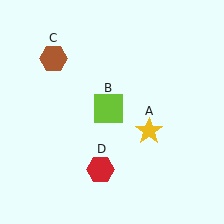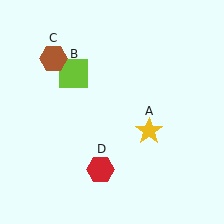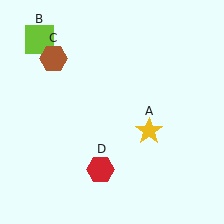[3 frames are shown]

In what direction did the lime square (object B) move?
The lime square (object B) moved up and to the left.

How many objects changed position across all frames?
1 object changed position: lime square (object B).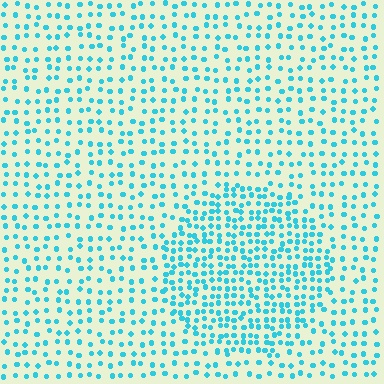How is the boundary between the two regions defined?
The boundary is defined by a change in element density (approximately 1.9x ratio). All elements are the same color, size, and shape.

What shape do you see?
I see a circle.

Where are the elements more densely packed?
The elements are more densely packed inside the circle boundary.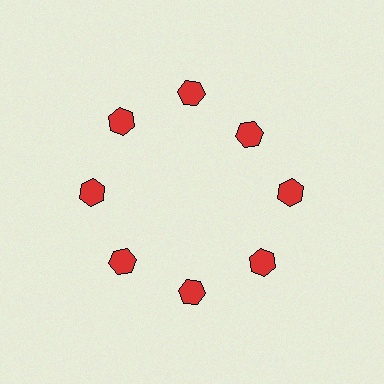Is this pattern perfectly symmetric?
No. The 8 red hexagons are arranged in a ring, but one element near the 2 o'clock position is pulled inward toward the center, breaking the 8-fold rotational symmetry.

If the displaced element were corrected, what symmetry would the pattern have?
It would have 8-fold rotational symmetry — the pattern would map onto itself every 45 degrees.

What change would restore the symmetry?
The symmetry would be restored by moving it outward, back onto the ring so that all 8 hexagons sit at equal angles and equal distance from the center.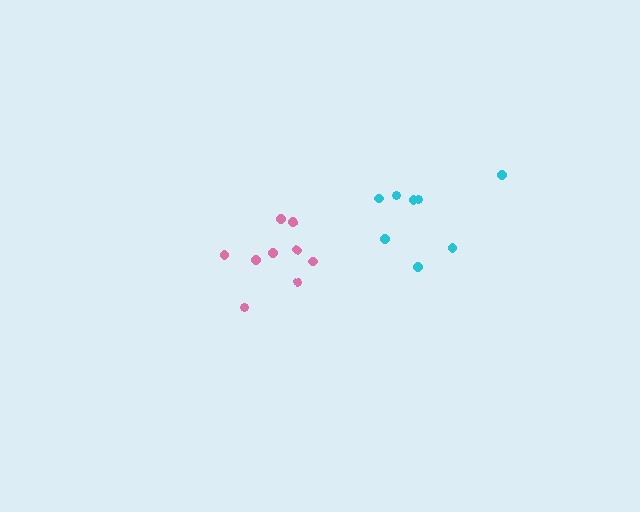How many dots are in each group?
Group 1: 8 dots, Group 2: 9 dots (17 total).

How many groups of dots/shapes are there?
There are 2 groups.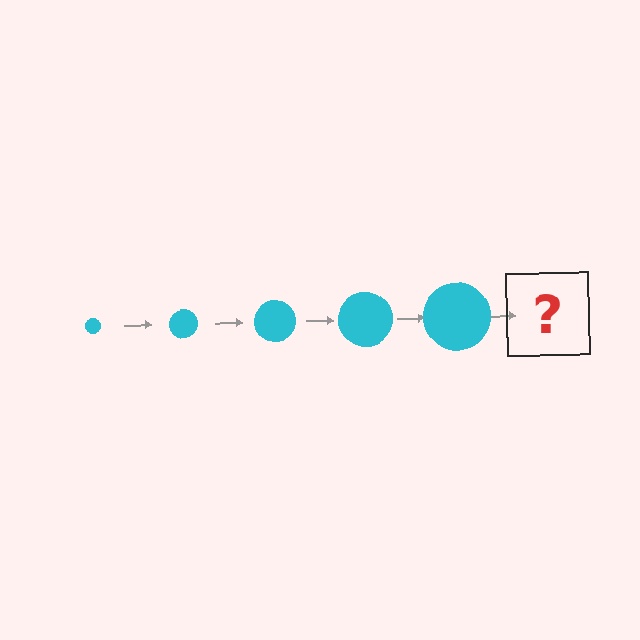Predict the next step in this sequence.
The next step is a cyan circle, larger than the previous one.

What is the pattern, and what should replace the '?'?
The pattern is that the circle gets progressively larger each step. The '?' should be a cyan circle, larger than the previous one.